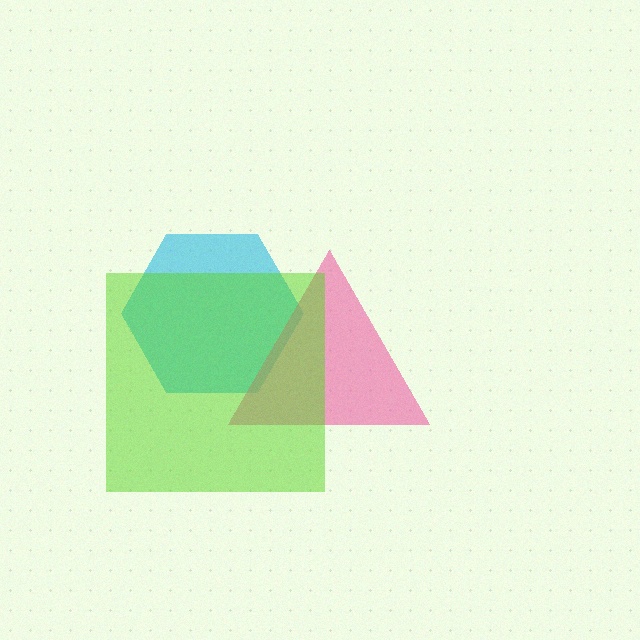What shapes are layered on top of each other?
The layered shapes are: a cyan hexagon, a pink triangle, a lime square.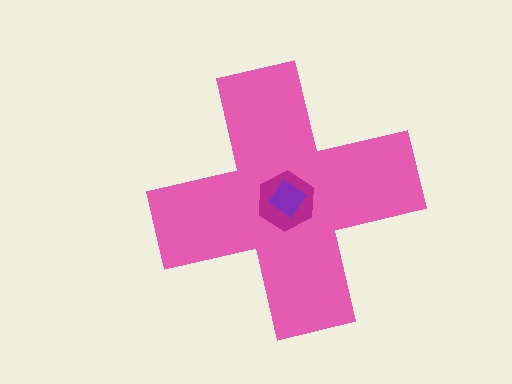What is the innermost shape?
The purple diamond.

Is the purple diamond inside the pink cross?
Yes.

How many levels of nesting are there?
3.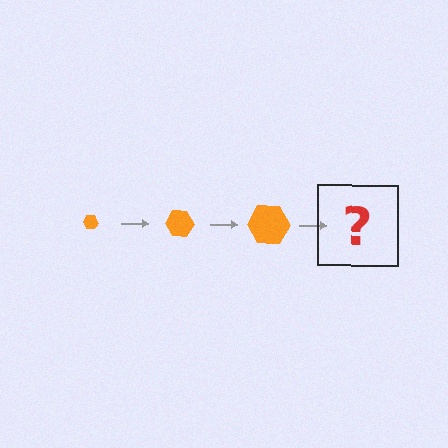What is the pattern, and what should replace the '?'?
The pattern is that the hexagon gets progressively larger each step. The '?' should be an orange hexagon, larger than the previous one.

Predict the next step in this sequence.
The next step is an orange hexagon, larger than the previous one.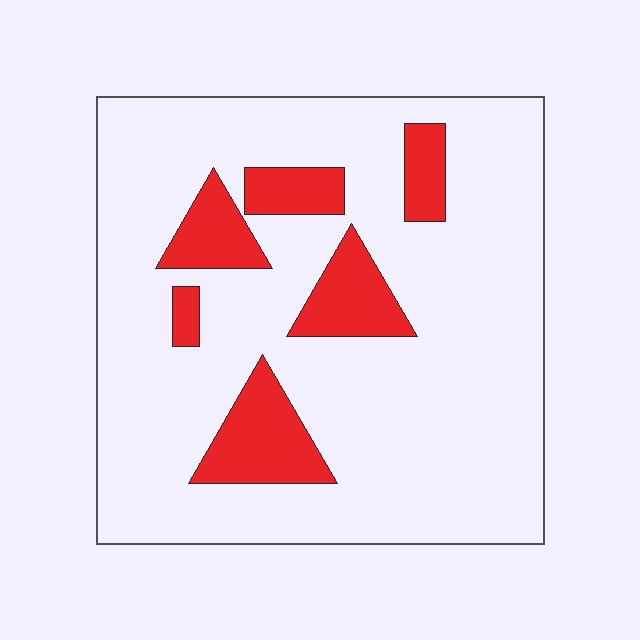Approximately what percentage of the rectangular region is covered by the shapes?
Approximately 15%.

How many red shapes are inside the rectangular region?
6.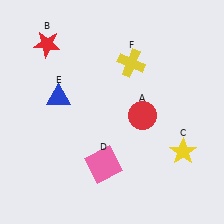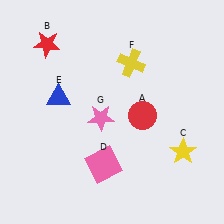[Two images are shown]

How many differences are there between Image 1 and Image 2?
There is 1 difference between the two images.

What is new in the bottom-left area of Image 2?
A pink star (G) was added in the bottom-left area of Image 2.